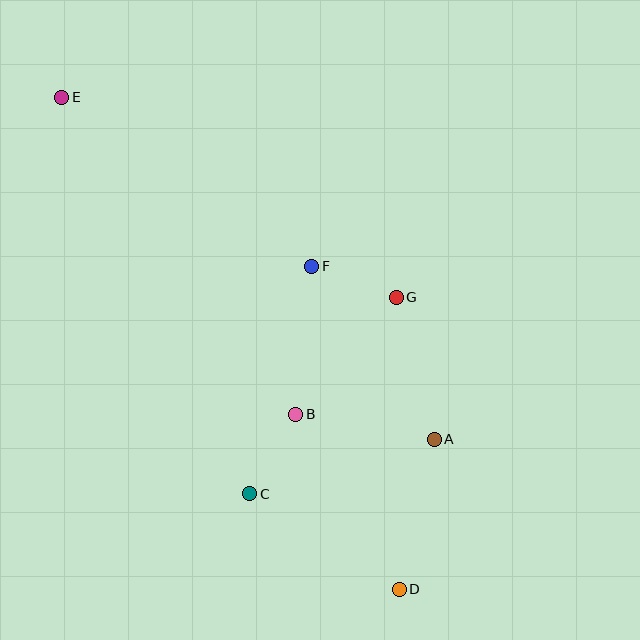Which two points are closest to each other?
Points F and G are closest to each other.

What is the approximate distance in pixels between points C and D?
The distance between C and D is approximately 177 pixels.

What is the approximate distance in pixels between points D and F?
The distance between D and F is approximately 335 pixels.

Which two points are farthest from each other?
Points D and E are farthest from each other.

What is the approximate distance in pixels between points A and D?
The distance between A and D is approximately 154 pixels.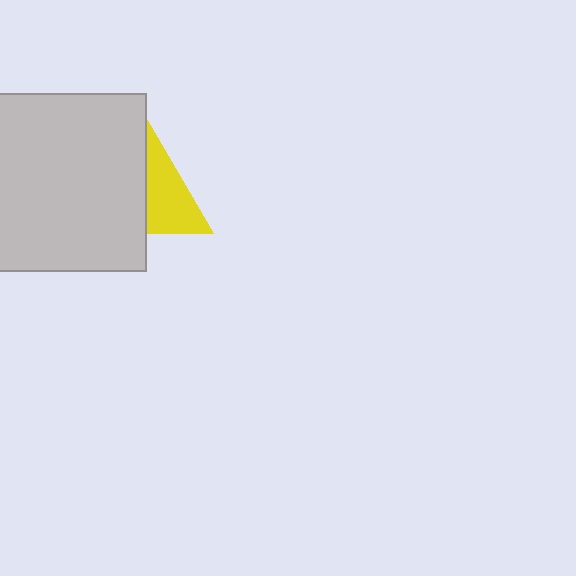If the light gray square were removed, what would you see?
You would see the complete yellow triangle.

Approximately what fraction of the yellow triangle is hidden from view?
Roughly 55% of the yellow triangle is hidden behind the light gray square.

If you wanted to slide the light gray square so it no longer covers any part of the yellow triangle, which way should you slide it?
Slide it left — that is the most direct way to separate the two shapes.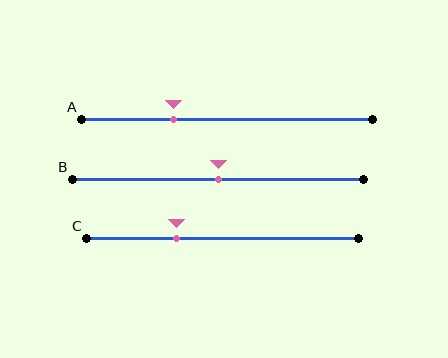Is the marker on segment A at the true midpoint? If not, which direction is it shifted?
No, the marker on segment A is shifted to the left by about 18% of the segment length.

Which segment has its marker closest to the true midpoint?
Segment B has its marker closest to the true midpoint.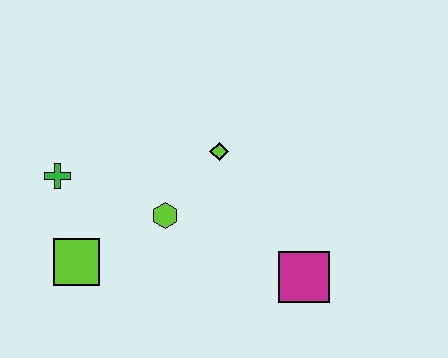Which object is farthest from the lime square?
The magenta square is farthest from the lime square.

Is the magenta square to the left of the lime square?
No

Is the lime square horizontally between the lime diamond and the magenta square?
No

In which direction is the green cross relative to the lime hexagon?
The green cross is to the left of the lime hexagon.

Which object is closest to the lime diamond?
The lime hexagon is closest to the lime diamond.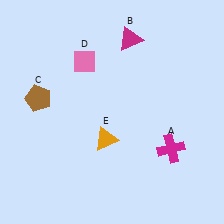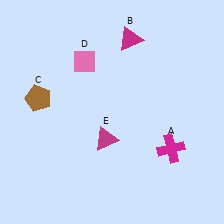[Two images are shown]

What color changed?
The triangle (E) changed from orange in Image 1 to magenta in Image 2.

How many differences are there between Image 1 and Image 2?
There is 1 difference between the two images.